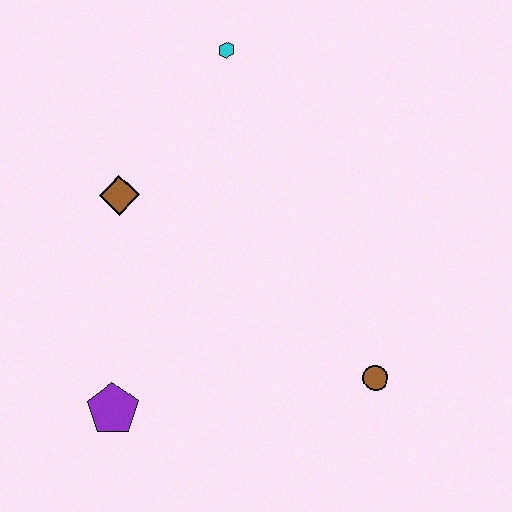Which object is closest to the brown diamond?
The cyan hexagon is closest to the brown diamond.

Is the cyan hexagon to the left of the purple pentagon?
No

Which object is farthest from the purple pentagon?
The cyan hexagon is farthest from the purple pentagon.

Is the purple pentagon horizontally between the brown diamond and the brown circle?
No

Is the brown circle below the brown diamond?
Yes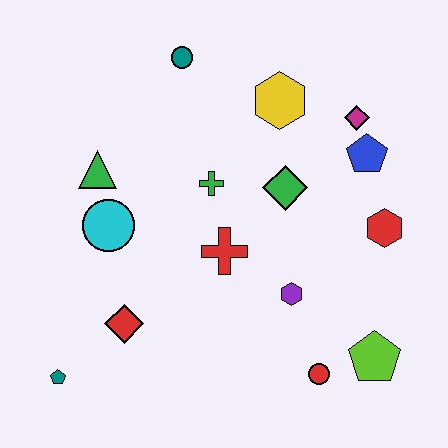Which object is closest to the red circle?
The lime pentagon is closest to the red circle.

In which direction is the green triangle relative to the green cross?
The green triangle is to the left of the green cross.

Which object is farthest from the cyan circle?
The lime pentagon is farthest from the cyan circle.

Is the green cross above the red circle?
Yes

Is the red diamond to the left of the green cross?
Yes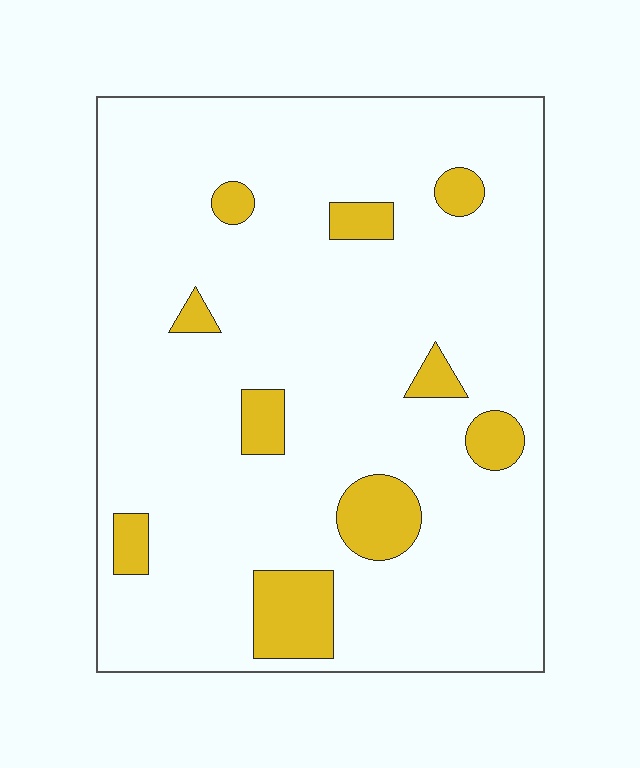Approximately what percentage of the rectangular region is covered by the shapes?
Approximately 10%.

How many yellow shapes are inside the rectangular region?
10.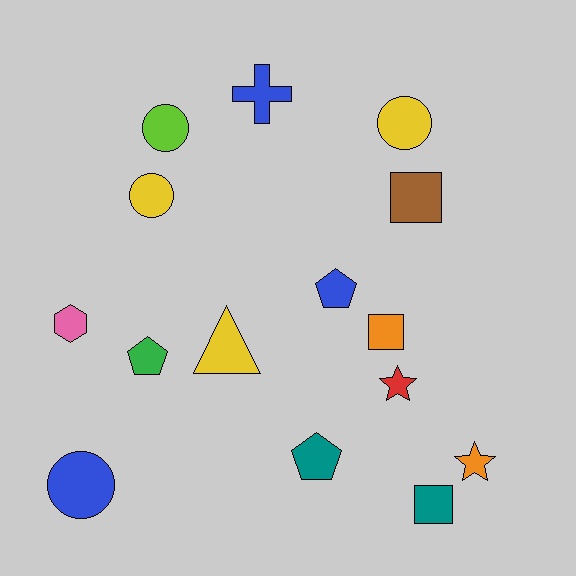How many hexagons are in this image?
There is 1 hexagon.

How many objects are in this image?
There are 15 objects.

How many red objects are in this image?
There is 1 red object.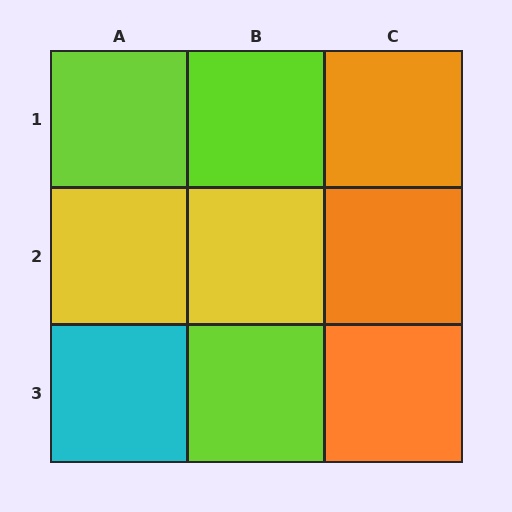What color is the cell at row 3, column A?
Cyan.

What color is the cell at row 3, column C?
Orange.